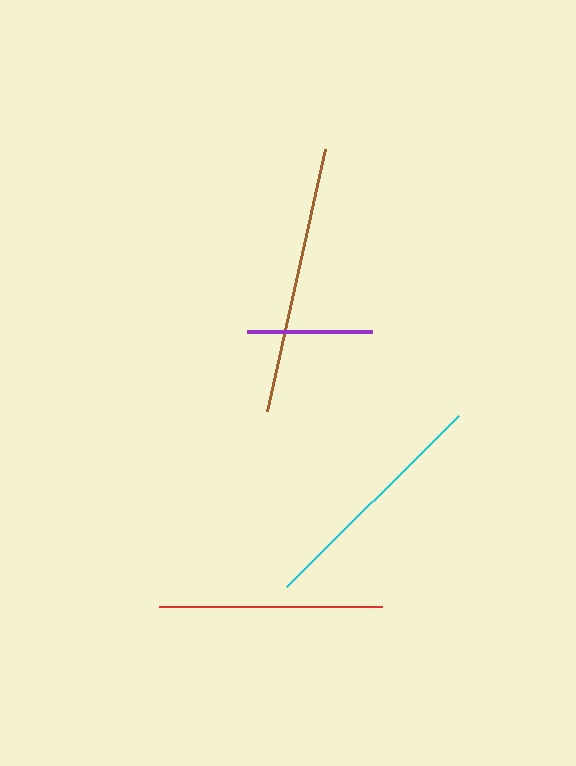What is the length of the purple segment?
The purple segment is approximately 124 pixels long.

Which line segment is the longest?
The brown line is the longest at approximately 268 pixels.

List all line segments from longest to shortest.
From longest to shortest: brown, cyan, red, purple.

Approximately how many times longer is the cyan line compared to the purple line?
The cyan line is approximately 2.0 times the length of the purple line.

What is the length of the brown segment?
The brown segment is approximately 268 pixels long.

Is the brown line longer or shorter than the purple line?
The brown line is longer than the purple line.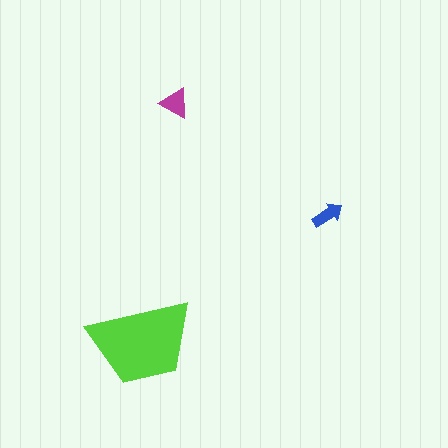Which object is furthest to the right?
The blue arrow is rightmost.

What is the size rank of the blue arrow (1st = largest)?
3rd.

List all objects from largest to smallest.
The lime trapezoid, the magenta triangle, the blue arrow.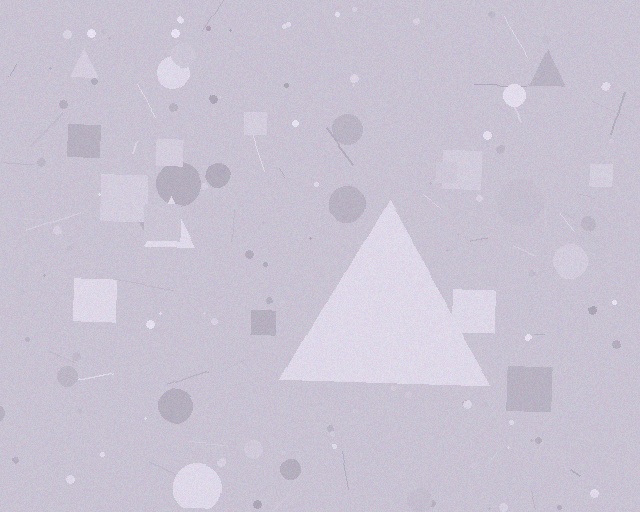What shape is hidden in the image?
A triangle is hidden in the image.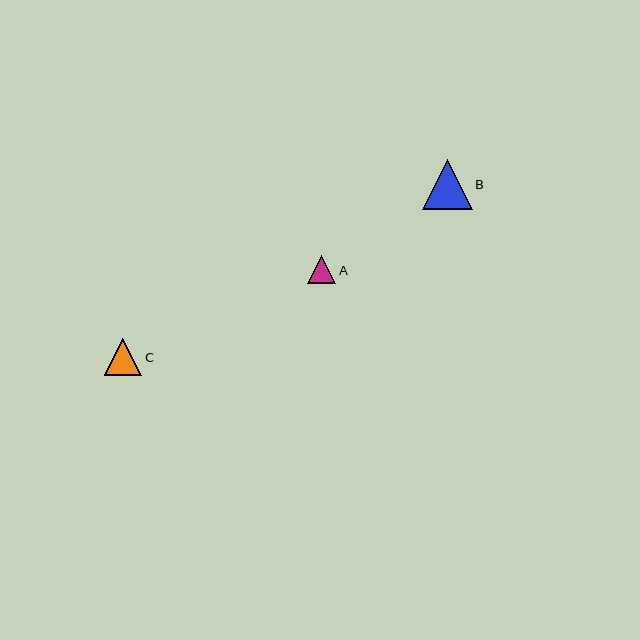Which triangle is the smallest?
Triangle A is the smallest with a size of approximately 28 pixels.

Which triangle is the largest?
Triangle B is the largest with a size of approximately 50 pixels.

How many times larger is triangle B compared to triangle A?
Triangle B is approximately 1.7 times the size of triangle A.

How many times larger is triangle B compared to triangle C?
Triangle B is approximately 1.3 times the size of triangle C.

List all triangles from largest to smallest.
From largest to smallest: B, C, A.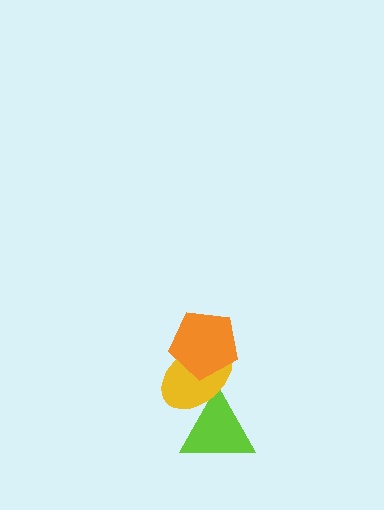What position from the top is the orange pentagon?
The orange pentagon is 1st from the top.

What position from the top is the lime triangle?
The lime triangle is 3rd from the top.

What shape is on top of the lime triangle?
The yellow ellipse is on top of the lime triangle.